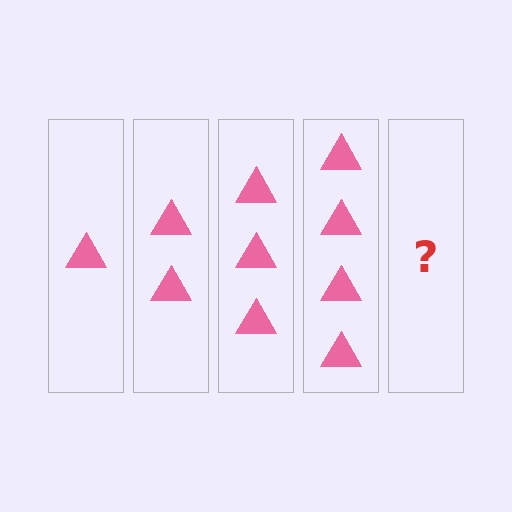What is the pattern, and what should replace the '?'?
The pattern is that each step adds one more triangle. The '?' should be 5 triangles.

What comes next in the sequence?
The next element should be 5 triangles.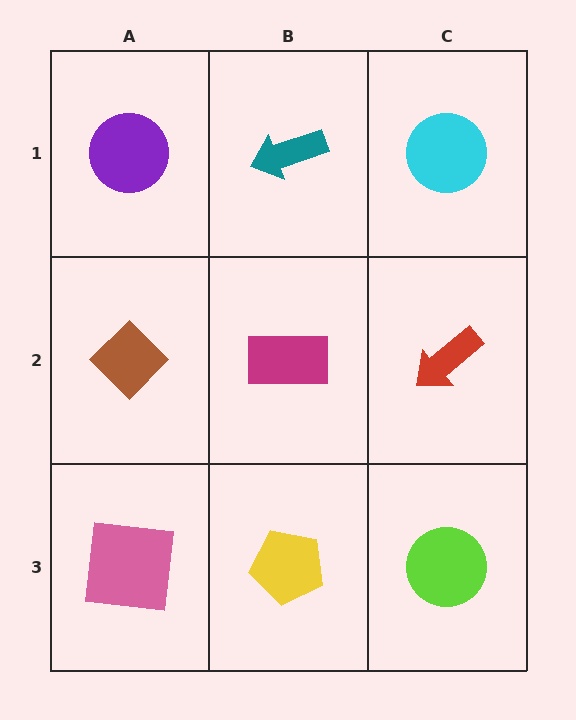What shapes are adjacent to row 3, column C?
A red arrow (row 2, column C), a yellow pentagon (row 3, column B).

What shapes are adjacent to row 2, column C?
A cyan circle (row 1, column C), a lime circle (row 3, column C), a magenta rectangle (row 2, column B).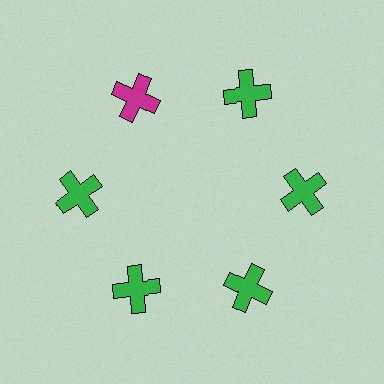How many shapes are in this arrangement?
There are 6 shapes arranged in a ring pattern.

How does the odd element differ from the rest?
It has a different color: magenta instead of green.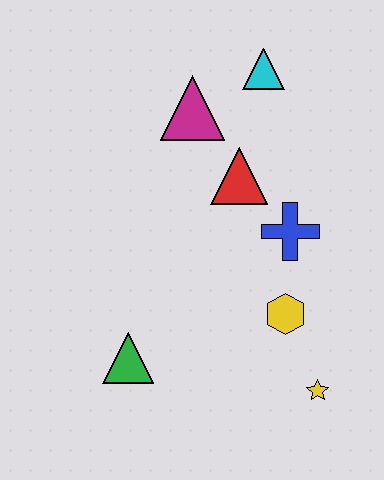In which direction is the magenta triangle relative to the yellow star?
The magenta triangle is above the yellow star.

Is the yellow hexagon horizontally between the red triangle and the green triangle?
No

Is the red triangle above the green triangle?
Yes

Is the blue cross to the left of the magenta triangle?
No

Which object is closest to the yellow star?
The yellow hexagon is closest to the yellow star.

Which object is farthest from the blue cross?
The green triangle is farthest from the blue cross.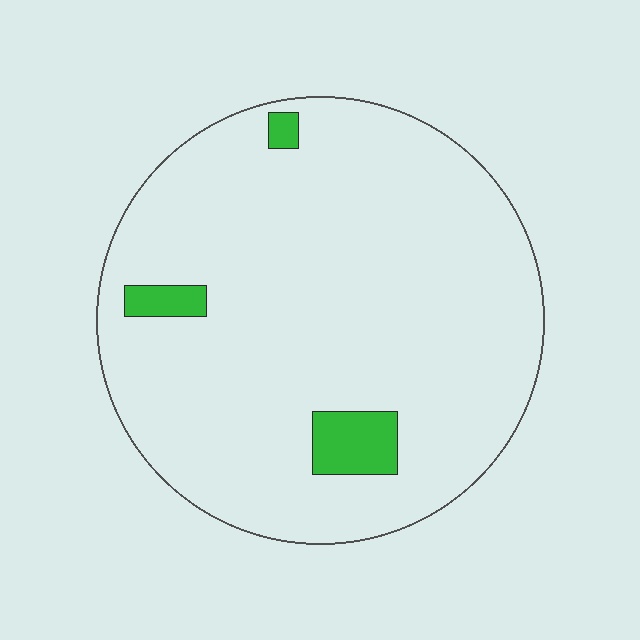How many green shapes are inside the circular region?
3.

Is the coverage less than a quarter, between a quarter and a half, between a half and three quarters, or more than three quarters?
Less than a quarter.